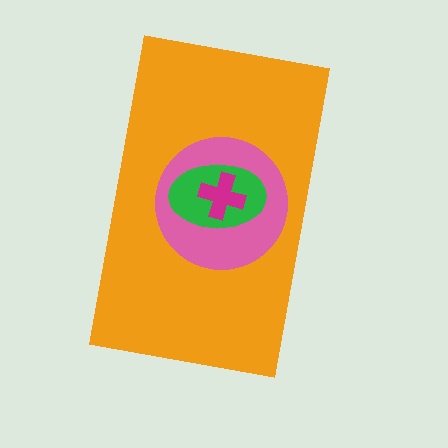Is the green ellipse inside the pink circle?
Yes.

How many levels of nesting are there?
4.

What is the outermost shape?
The orange rectangle.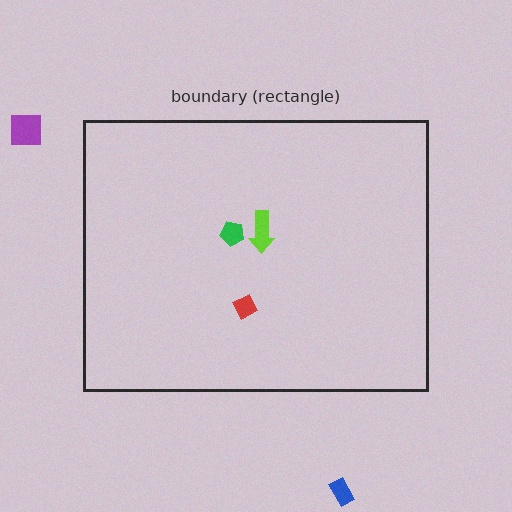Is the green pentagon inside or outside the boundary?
Inside.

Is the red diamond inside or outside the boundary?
Inside.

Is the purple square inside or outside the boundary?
Outside.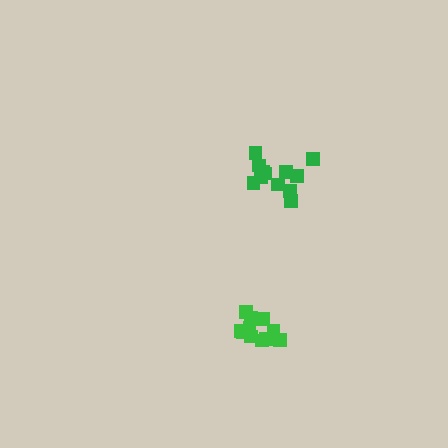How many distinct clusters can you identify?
There are 2 distinct clusters.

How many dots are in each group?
Group 1: 11 dots, Group 2: 12 dots (23 total).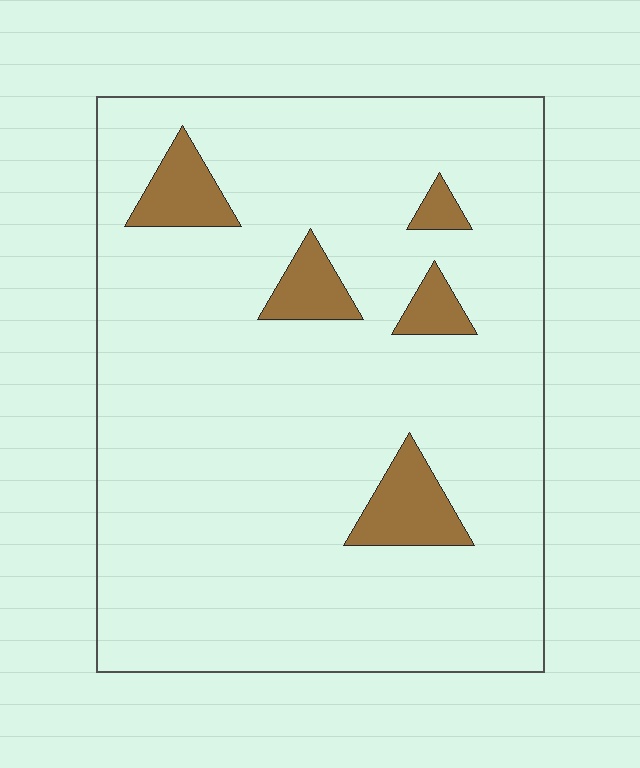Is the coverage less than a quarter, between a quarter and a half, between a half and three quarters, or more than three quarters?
Less than a quarter.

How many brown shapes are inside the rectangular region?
5.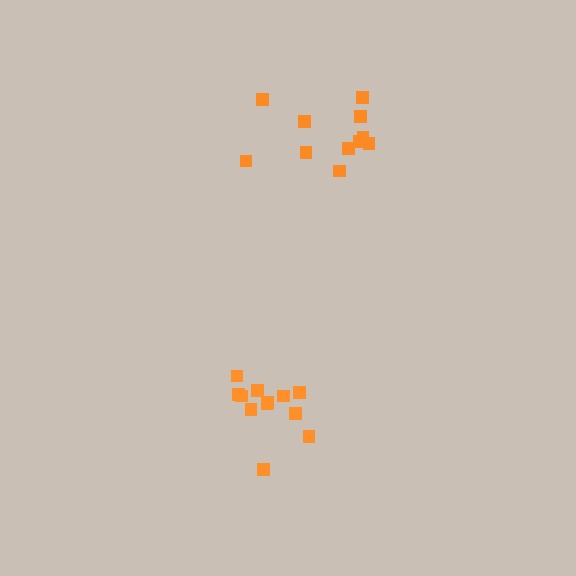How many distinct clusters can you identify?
There are 2 distinct clusters.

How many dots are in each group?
Group 1: 12 dots, Group 2: 11 dots (23 total).